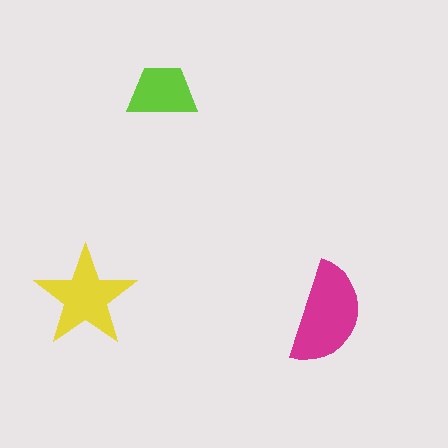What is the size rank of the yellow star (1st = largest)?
2nd.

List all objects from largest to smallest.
The magenta semicircle, the yellow star, the lime trapezoid.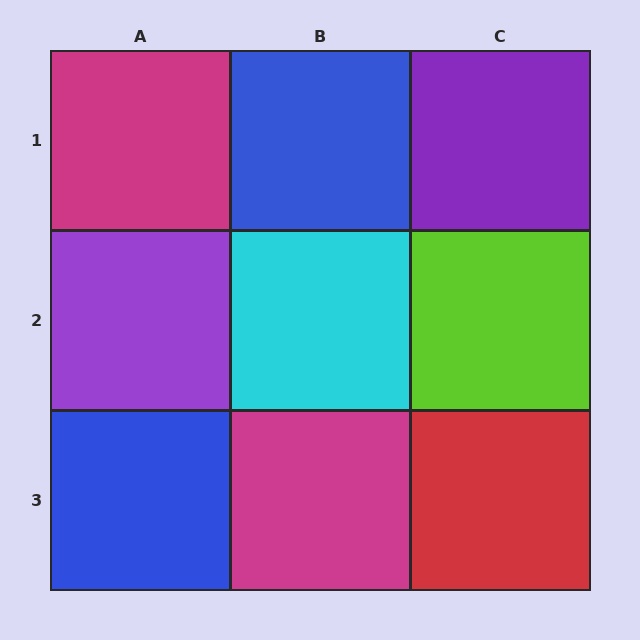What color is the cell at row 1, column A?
Magenta.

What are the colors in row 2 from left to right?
Purple, cyan, lime.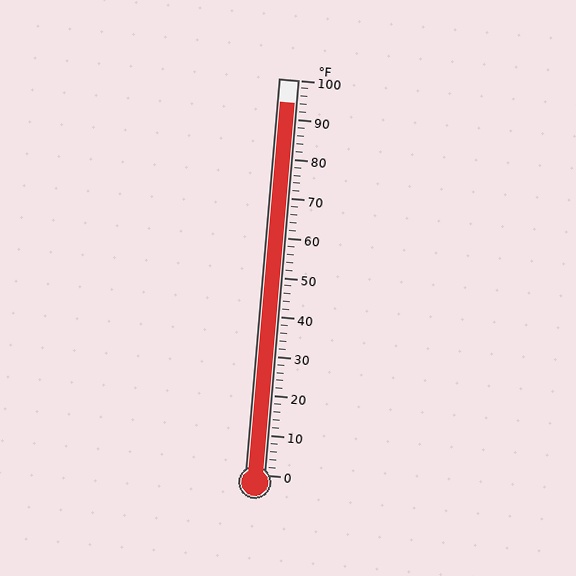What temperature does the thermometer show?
The thermometer shows approximately 94°F.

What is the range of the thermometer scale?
The thermometer scale ranges from 0°F to 100°F.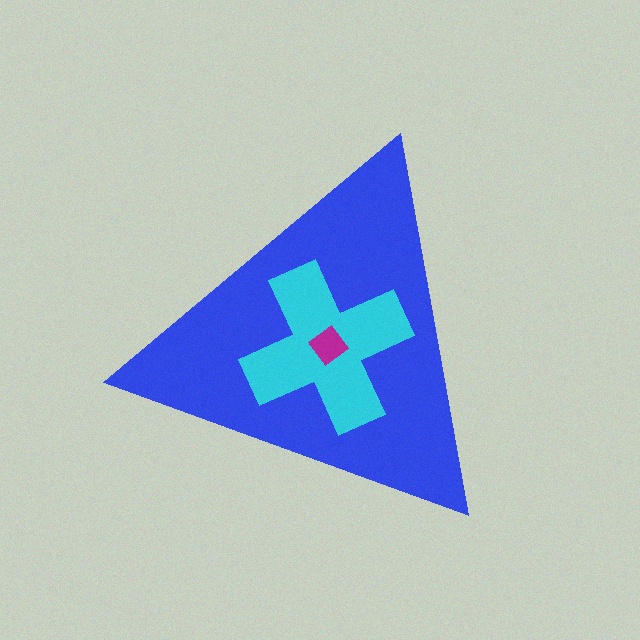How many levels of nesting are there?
3.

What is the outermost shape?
The blue triangle.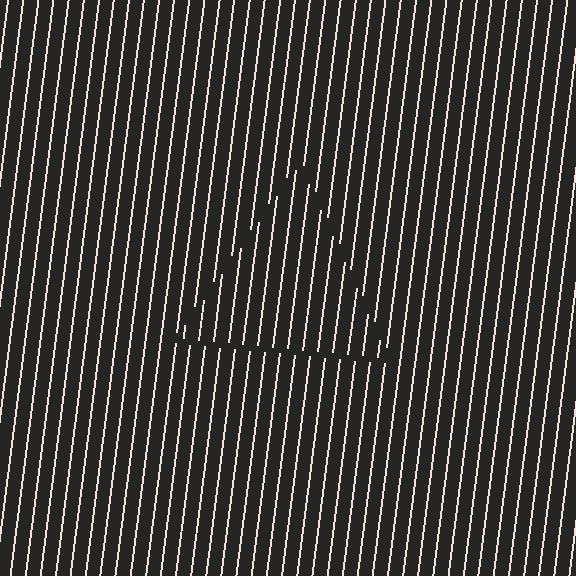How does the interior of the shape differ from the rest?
The interior of the shape contains the same grating, shifted by half a period — the contour is defined by the phase discontinuity where line-ends from the inner and outer gratings abut.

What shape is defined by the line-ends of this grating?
An illusory triangle. The interior of the shape contains the same grating, shifted by half a period — the contour is defined by the phase discontinuity where line-ends from the inner and outer gratings abut.